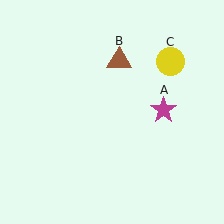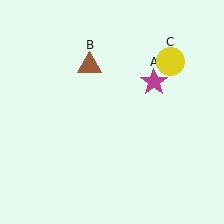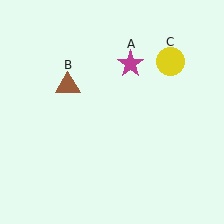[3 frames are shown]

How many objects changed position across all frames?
2 objects changed position: magenta star (object A), brown triangle (object B).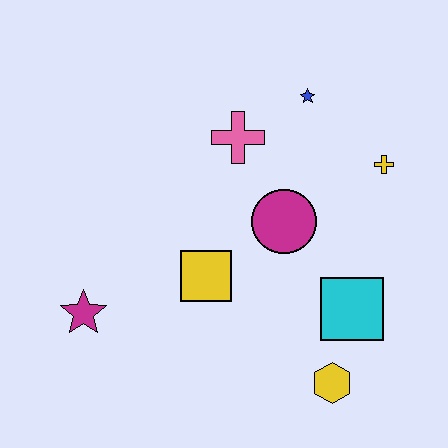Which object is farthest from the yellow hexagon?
The blue star is farthest from the yellow hexagon.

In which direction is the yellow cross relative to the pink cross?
The yellow cross is to the right of the pink cross.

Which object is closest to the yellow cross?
The blue star is closest to the yellow cross.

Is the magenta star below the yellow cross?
Yes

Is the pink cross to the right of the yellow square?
Yes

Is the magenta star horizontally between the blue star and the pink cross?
No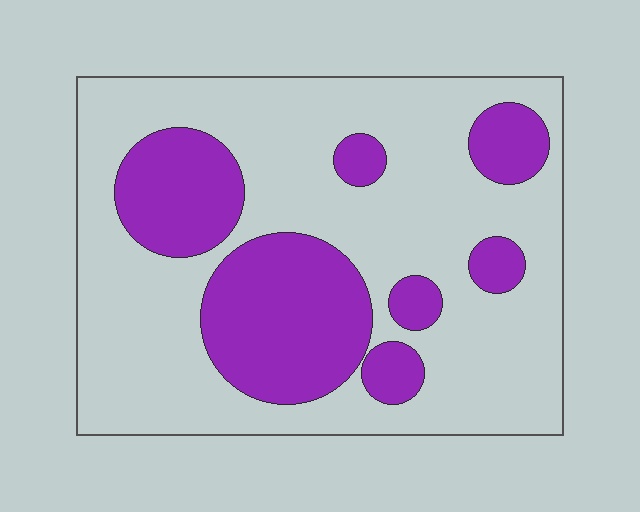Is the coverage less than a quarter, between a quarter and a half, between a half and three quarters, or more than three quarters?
Between a quarter and a half.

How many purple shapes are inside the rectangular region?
7.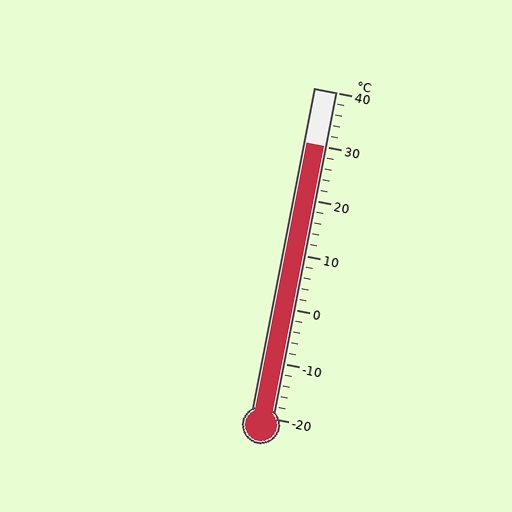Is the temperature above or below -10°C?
The temperature is above -10°C.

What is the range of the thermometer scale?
The thermometer scale ranges from -20°C to 40°C.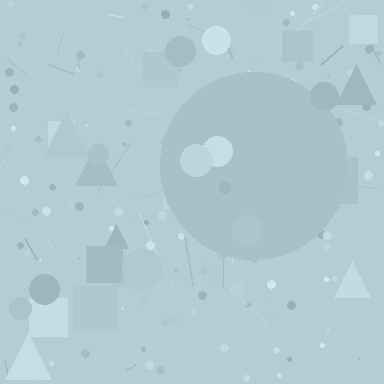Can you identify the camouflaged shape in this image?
The camouflaged shape is a circle.